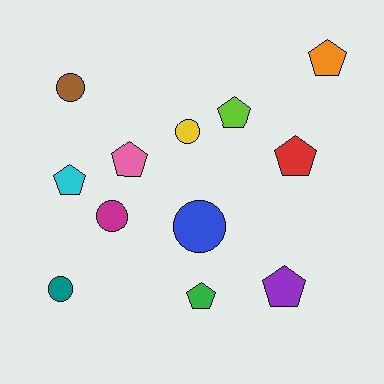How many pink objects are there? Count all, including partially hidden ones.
There is 1 pink object.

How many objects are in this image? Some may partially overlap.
There are 12 objects.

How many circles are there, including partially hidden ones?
There are 5 circles.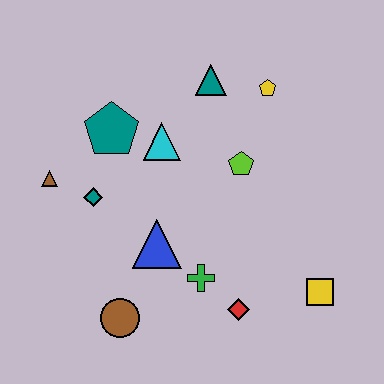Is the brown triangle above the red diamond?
Yes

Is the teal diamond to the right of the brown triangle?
Yes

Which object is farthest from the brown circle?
The yellow pentagon is farthest from the brown circle.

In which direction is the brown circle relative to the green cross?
The brown circle is to the left of the green cross.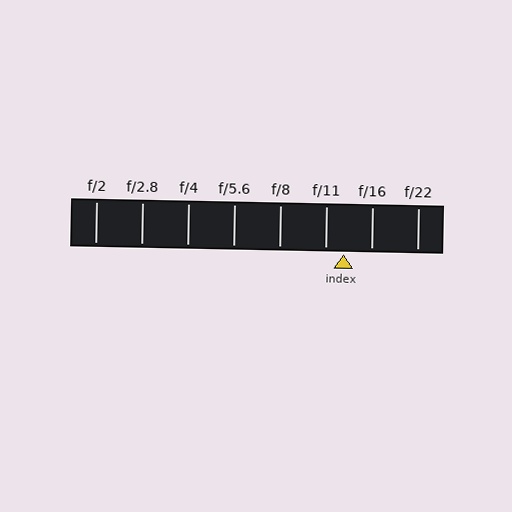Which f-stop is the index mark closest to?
The index mark is closest to f/11.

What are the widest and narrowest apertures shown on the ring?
The widest aperture shown is f/2 and the narrowest is f/22.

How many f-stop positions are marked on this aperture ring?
There are 8 f-stop positions marked.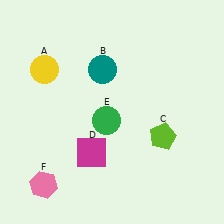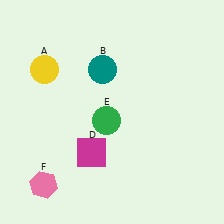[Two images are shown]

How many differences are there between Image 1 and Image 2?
There is 1 difference between the two images.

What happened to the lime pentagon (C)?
The lime pentagon (C) was removed in Image 2. It was in the bottom-right area of Image 1.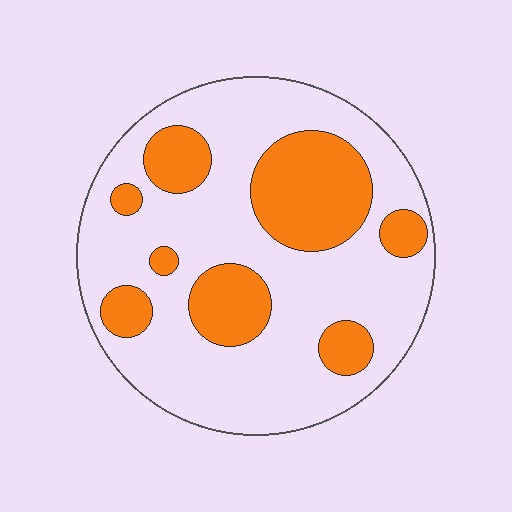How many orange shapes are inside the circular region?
8.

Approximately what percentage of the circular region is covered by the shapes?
Approximately 30%.